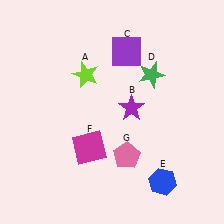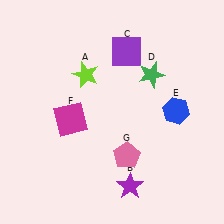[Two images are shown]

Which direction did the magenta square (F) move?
The magenta square (F) moved up.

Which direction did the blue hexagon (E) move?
The blue hexagon (E) moved up.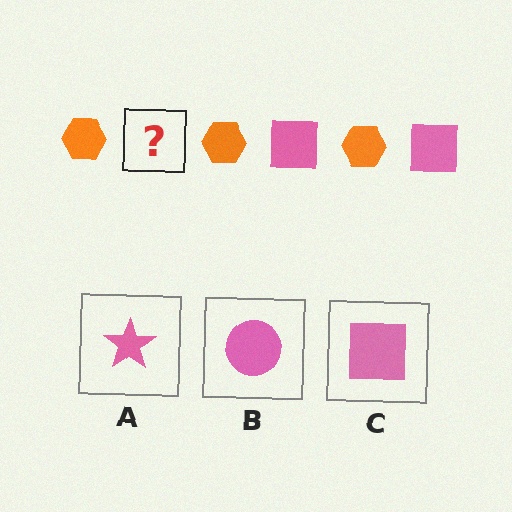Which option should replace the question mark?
Option C.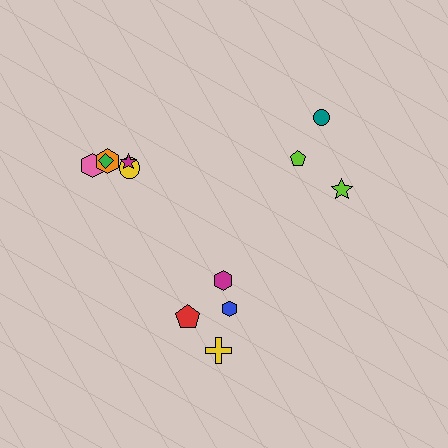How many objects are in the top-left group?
There are 5 objects.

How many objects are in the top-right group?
There are 3 objects.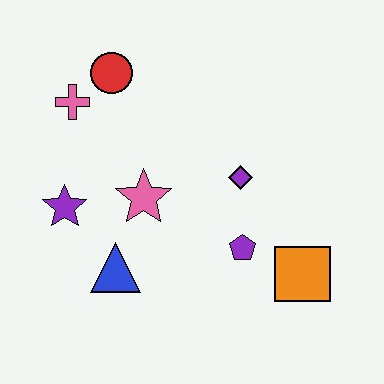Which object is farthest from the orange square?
The pink cross is farthest from the orange square.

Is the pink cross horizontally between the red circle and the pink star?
No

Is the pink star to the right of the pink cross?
Yes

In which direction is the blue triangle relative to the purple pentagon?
The blue triangle is to the left of the purple pentagon.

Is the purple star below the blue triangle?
No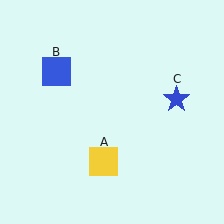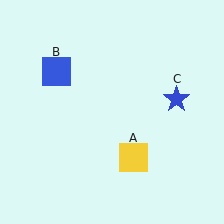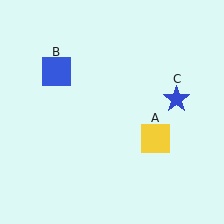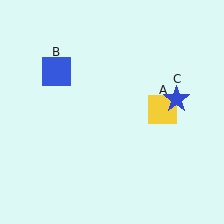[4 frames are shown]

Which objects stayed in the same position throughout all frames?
Blue square (object B) and blue star (object C) remained stationary.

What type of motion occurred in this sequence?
The yellow square (object A) rotated counterclockwise around the center of the scene.